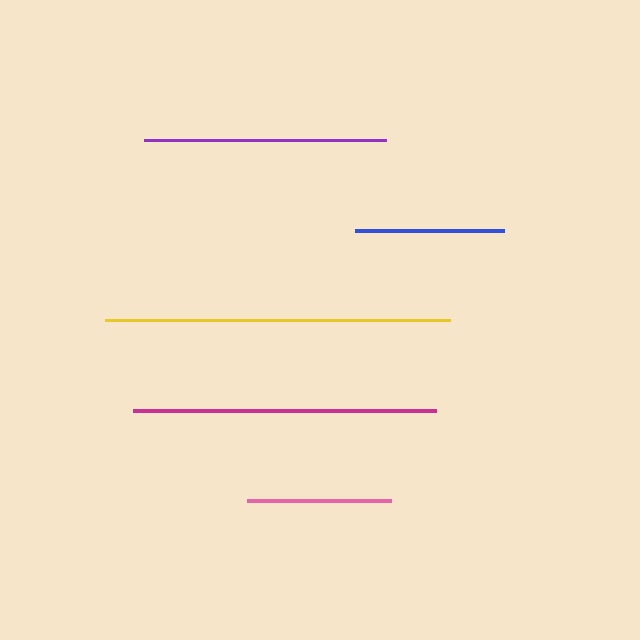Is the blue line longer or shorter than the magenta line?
The magenta line is longer than the blue line.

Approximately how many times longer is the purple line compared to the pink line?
The purple line is approximately 1.7 times the length of the pink line.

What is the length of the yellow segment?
The yellow segment is approximately 345 pixels long.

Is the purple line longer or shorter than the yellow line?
The yellow line is longer than the purple line.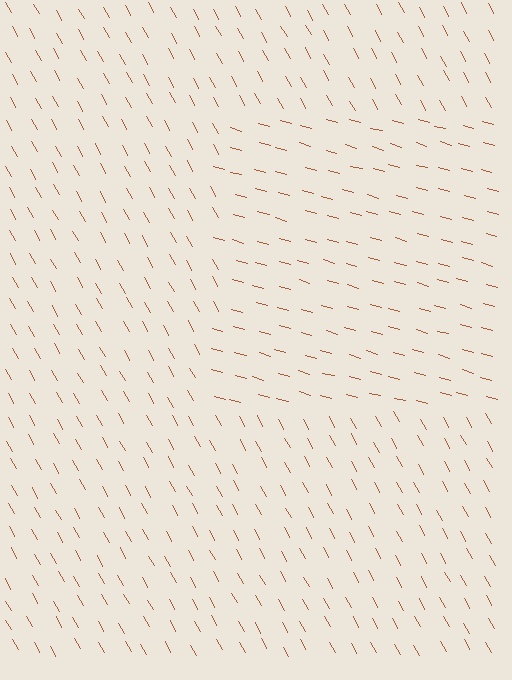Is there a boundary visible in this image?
Yes, there is a texture boundary formed by a change in line orientation.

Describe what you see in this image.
The image is filled with small brown line segments. A rectangle region in the image has lines oriented differently from the surrounding lines, creating a visible texture boundary.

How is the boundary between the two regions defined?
The boundary is defined purely by a change in line orientation (approximately 45 degrees difference). All lines are the same color and thickness.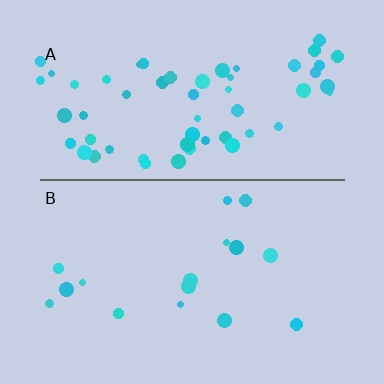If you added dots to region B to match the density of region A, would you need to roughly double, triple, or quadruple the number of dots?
Approximately quadruple.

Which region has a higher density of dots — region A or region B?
A (the top).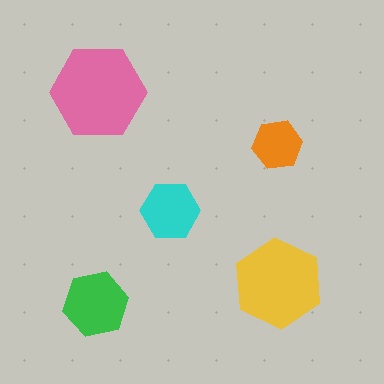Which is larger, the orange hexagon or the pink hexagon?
The pink one.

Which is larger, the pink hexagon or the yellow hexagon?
The pink one.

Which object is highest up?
The pink hexagon is topmost.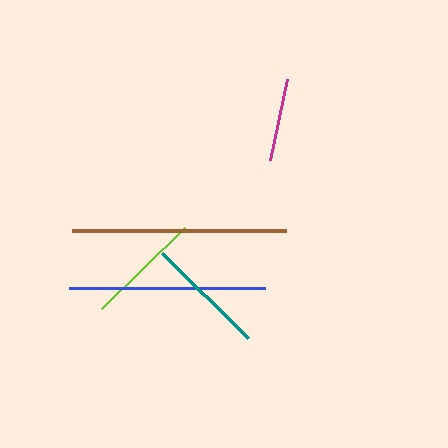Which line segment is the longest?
The brown line is the longest at approximately 215 pixels.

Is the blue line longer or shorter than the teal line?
The blue line is longer than the teal line.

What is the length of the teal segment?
The teal segment is approximately 122 pixels long.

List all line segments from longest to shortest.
From longest to shortest: brown, blue, teal, lime, magenta.